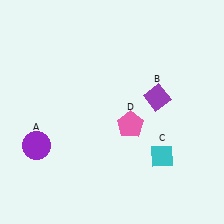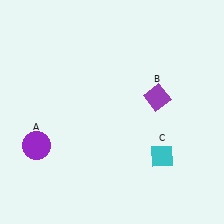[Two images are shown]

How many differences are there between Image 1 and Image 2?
There is 1 difference between the two images.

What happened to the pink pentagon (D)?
The pink pentagon (D) was removed in Image 2. It was in the bottom-right area of Image 1.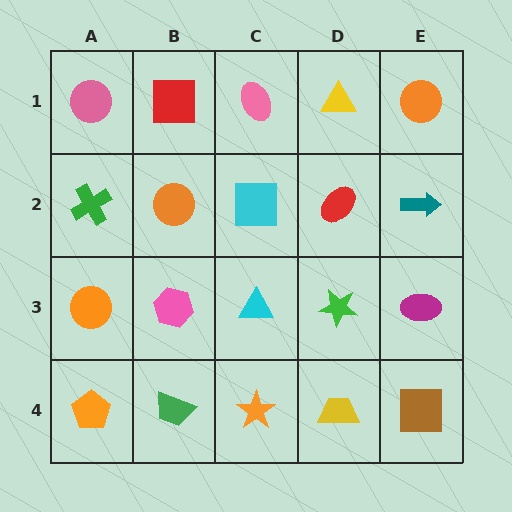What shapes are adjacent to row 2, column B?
A red square (row 1, column B), a pink hexagon (row 3, column B), a green cross (row 2, column A), a cyan square (row 2, column C).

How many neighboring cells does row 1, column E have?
2.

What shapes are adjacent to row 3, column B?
An orange circle (row 2, column B), a green trapezoid (row 4, column B), an orange circle (row 3, column A), a cyan triangle (row 3, column C).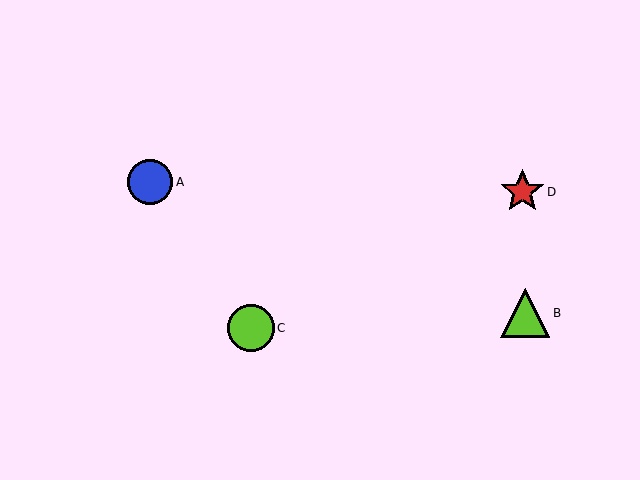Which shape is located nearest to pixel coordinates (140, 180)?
The blue circle (labeled A) at (150, 182) is nearest to that location.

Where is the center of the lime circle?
The center of the lime circle is at (251, 328).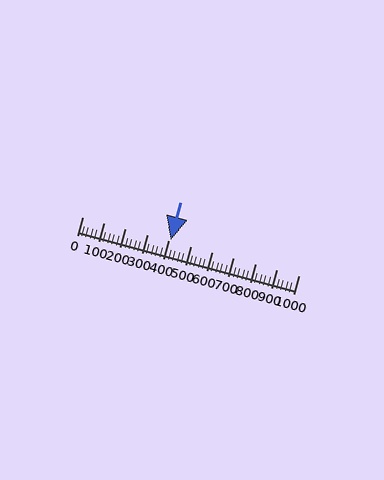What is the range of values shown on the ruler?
The ruler shows values from 0 to 1000.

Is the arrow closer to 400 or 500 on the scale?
The arrow is closer to 400.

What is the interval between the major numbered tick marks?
The major tick marks are spaced 100 units apart.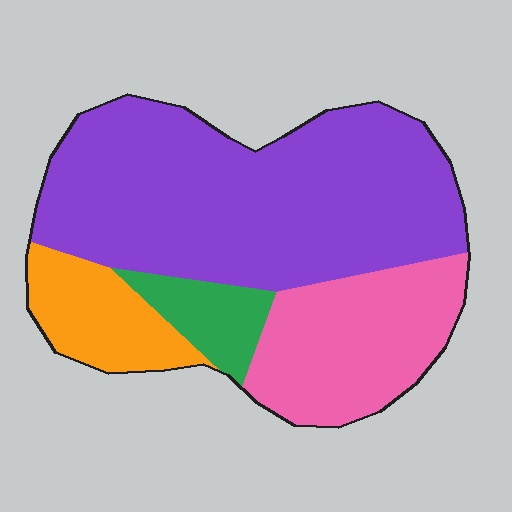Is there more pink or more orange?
Pink.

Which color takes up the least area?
Green, at roughly 10%.